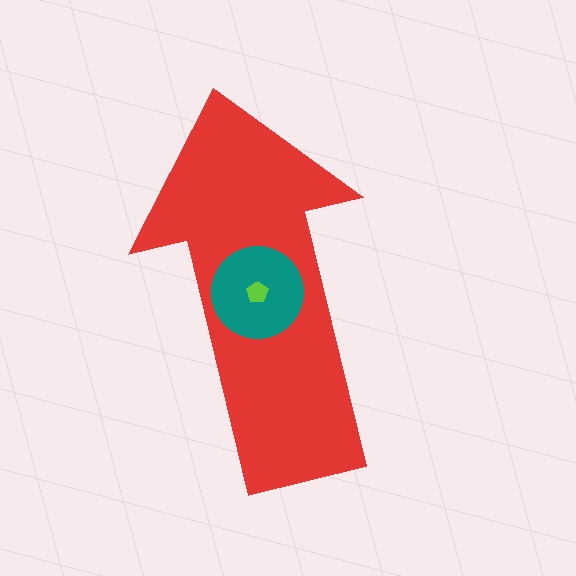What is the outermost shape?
The red arrow.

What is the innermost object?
The lime pentagon.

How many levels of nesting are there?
3.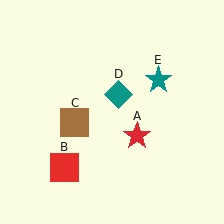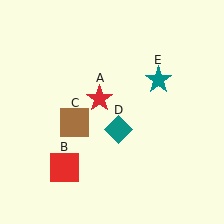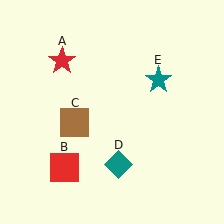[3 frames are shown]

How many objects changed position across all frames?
2 objects changed position: red star (object A), teal diamond (object D).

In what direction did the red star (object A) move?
The red star (object A) moved up and to the left.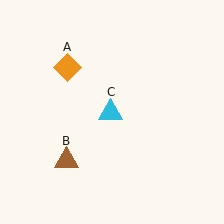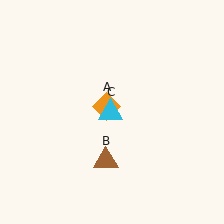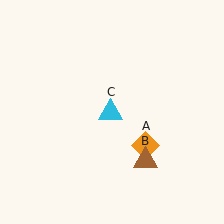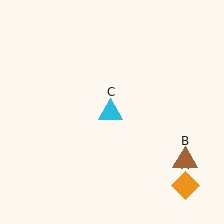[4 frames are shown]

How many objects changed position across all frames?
2 objects changed position: orange diamond (object A), brown triangle (object B).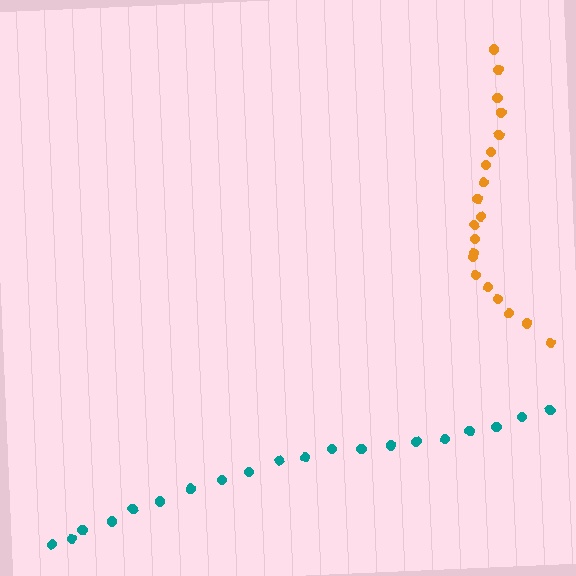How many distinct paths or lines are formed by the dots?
There are 2 distinct paths.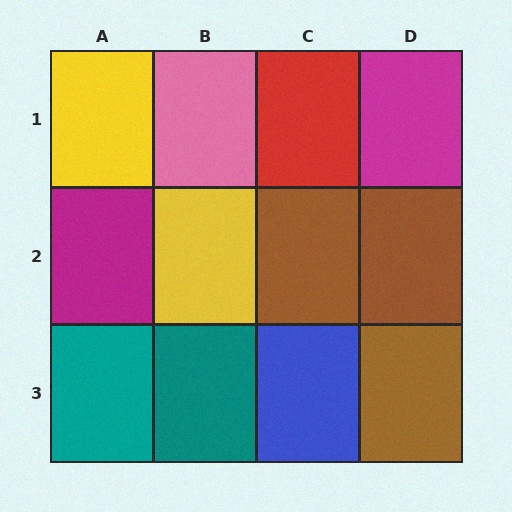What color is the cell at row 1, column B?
Pink.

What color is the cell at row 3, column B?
Teal.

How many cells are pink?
1 cell is pink.